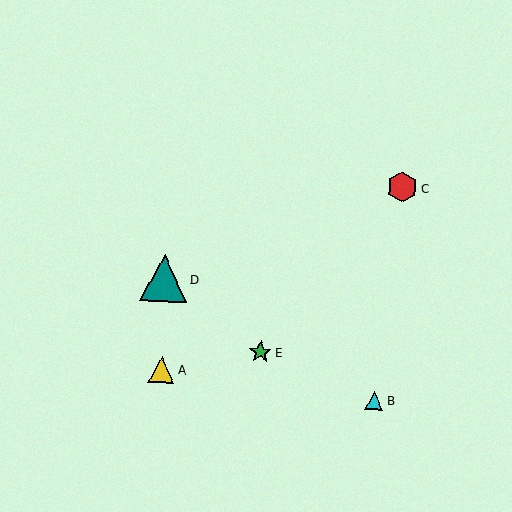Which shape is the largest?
The teal triangle (labeled D) is the largest.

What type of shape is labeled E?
Shape E is a green star.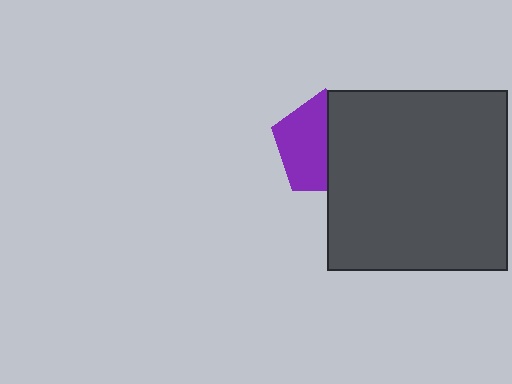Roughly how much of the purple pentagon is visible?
About half of it is visible (roughly 52%).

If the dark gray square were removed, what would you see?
You would see the complete purple pentagon.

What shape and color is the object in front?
The object in front is a dark gray square.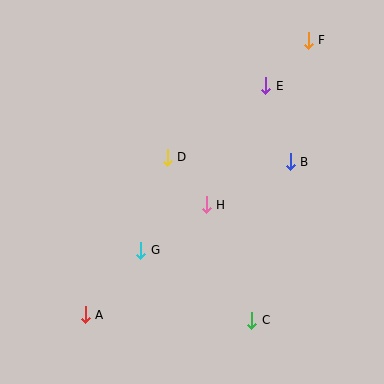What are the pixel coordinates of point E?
Point E is at (266, 86).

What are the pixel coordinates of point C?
Point C is at (252, 320).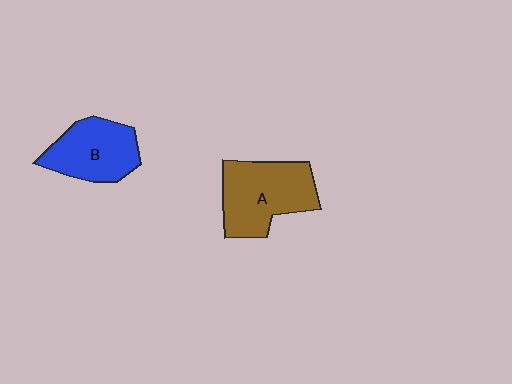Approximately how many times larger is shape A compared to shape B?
Approximately 1.2 times.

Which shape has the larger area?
Shape A (brown).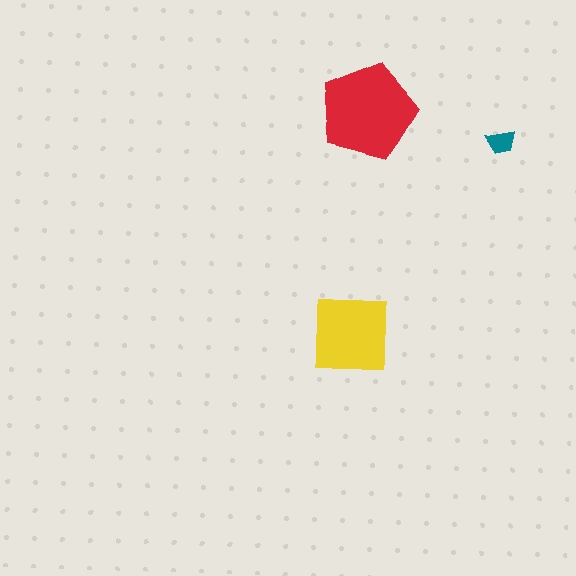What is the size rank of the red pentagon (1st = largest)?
1st.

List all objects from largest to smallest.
The red pentagon, the yellow square, the teal trapezoid.